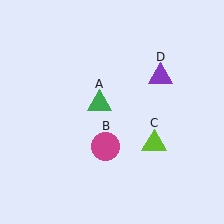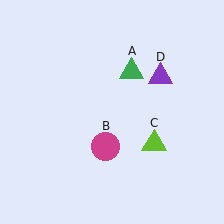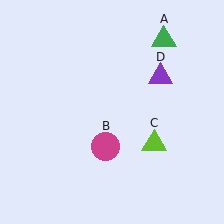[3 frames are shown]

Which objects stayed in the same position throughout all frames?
Magenta circle (object B) and lime triangle (object C) and purple triangle (object D) remained stationary.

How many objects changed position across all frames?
1 object changed position: green triangle (object A).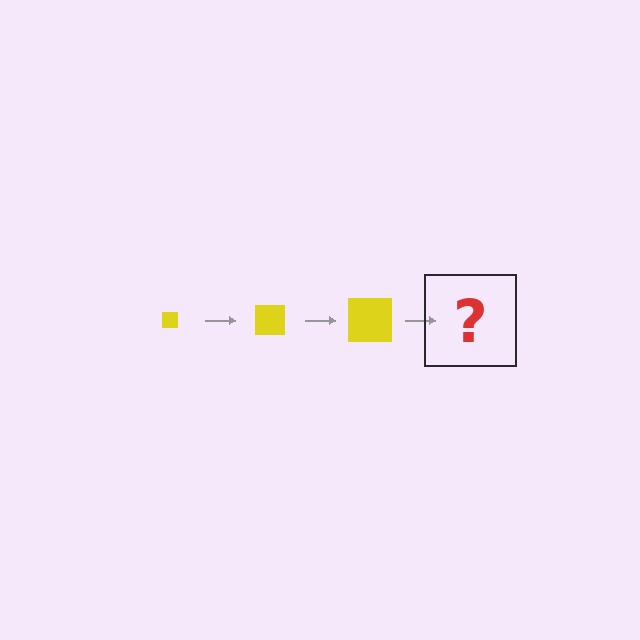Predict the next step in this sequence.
The next step is a yellow square, larger than the previous one.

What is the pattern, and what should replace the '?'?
The pattern is that the square gets progressively larger each step. The '?' should be a yellow square, larger than the previous one.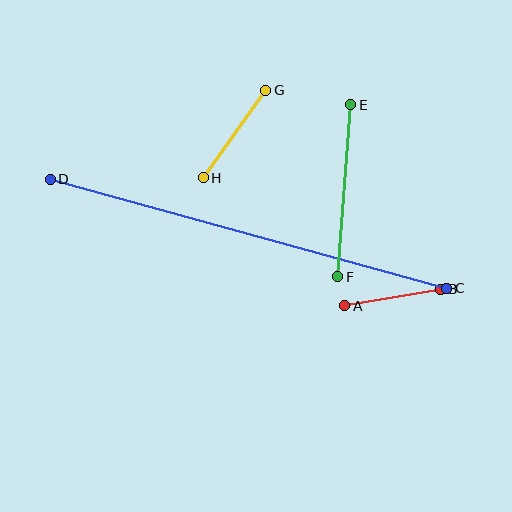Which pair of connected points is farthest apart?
Points C and D are farthest apart.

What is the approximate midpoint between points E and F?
The midpoint is at approximately (344, 191) pixels.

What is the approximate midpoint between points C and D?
The midpoint is at approximately (249, 234) pixels.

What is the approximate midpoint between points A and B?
The midpoint is at approximately (393, 297) pixels.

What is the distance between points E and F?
The distance is approximately 172 pixels.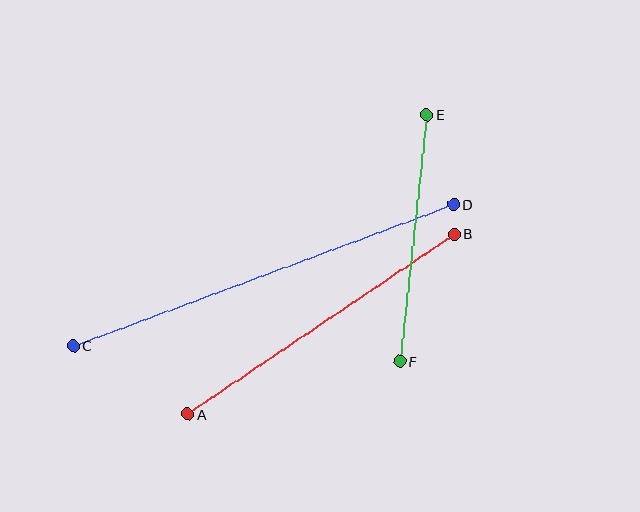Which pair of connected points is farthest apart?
Points C and D are farthest apart.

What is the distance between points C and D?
The distance is approximately 406 pixels.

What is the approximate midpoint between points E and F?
The midpoint is at approximately (414, 238) pixels.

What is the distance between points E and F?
The distance is approximately 248 pixels.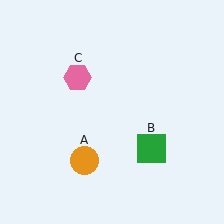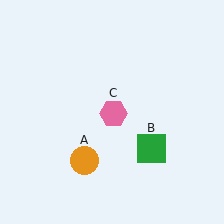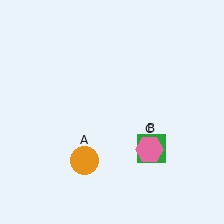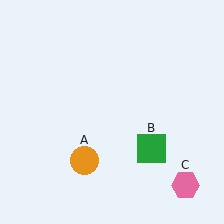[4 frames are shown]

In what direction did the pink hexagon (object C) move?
The pink hexagon (object C) moved down and to the right.